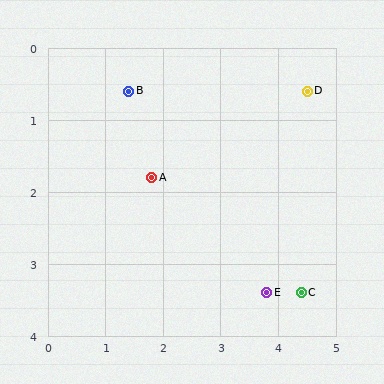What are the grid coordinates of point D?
Point D is at approximately (4.5, 0.6).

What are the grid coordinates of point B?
Point B is at approximately (1.4, 0.6).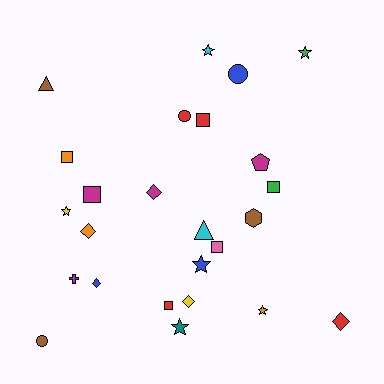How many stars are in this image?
There are 6 stars.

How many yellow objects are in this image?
There are 2 yellow objects.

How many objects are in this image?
There are 25 objects.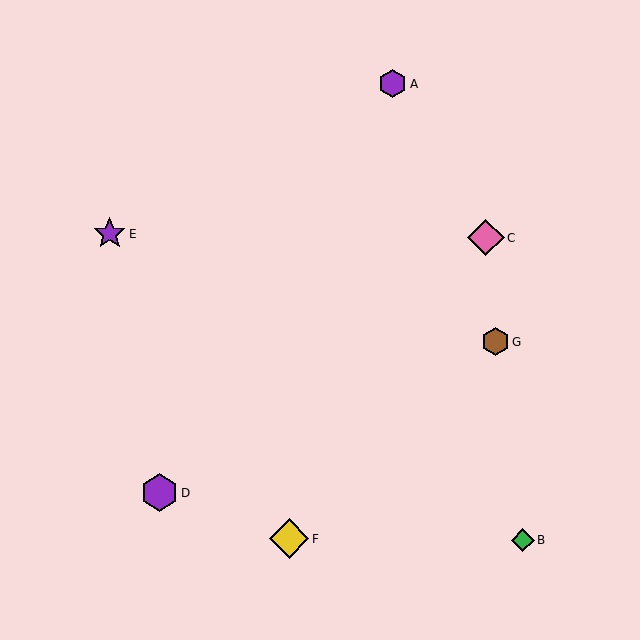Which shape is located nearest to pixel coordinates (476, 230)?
The pink diamond (labeled C) at (486, 238) is nearest to that location.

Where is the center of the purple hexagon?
The center of the purple hexagon is at (393, 84).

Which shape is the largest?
The yellow diamond (labeled F) is the largest.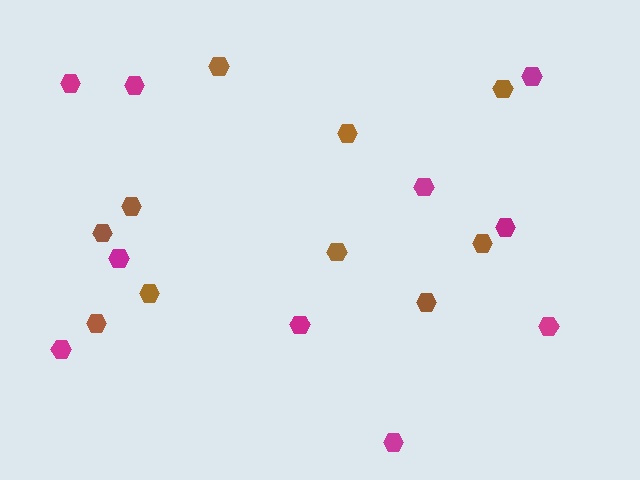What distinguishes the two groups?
There are 2 groups: one group of magenta hexagons (10) and one group of brown hexagons (10).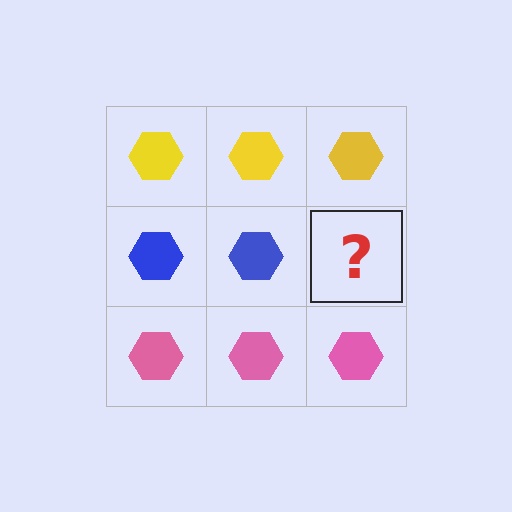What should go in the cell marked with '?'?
The missing cell should contain a blue hexagon.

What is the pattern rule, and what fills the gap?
The rule is that each row has a consistent color. The gap should be filled with a blue hexagon.